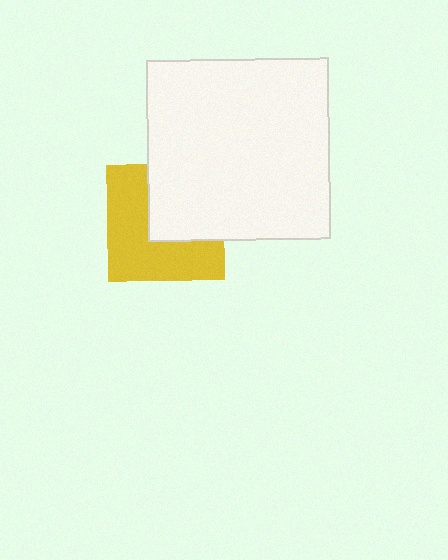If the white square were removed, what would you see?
You would see the complete yellow square.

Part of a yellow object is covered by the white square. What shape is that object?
It is a square.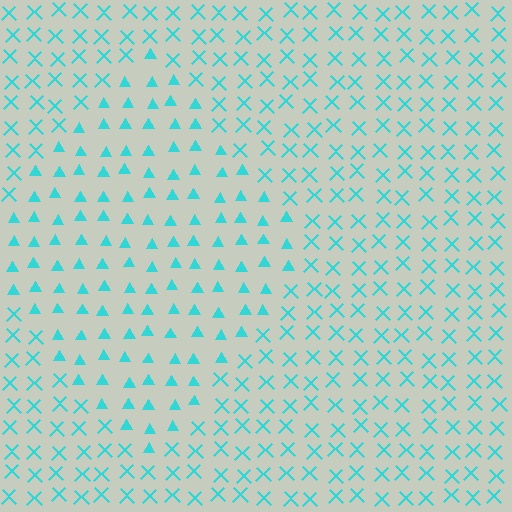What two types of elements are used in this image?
The image uses triangles inside the diamond region and X marks outside it.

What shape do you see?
I see a diamond.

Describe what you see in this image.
The image is filled with small cyan elements arranged in a uniform grid. A diamond-shaped region contains triangles, while the surrounding area contains X marks. The boundary is defined purely by the change in element shape.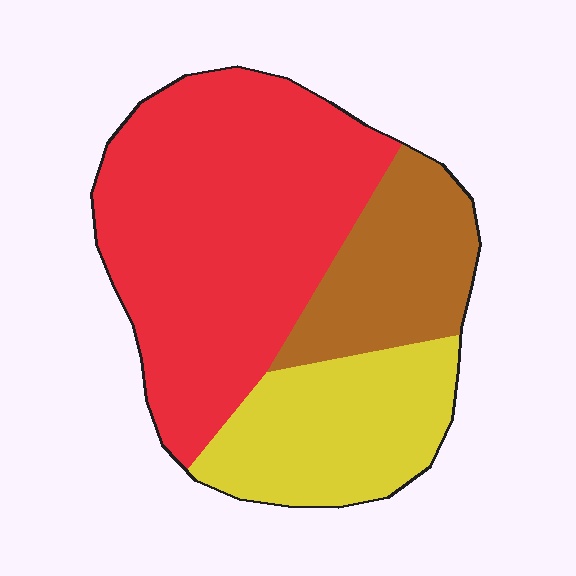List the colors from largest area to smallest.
From largest to smallest: red, yellow, brown.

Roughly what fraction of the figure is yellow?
Yellow takes up between a sixth and a third of the figure.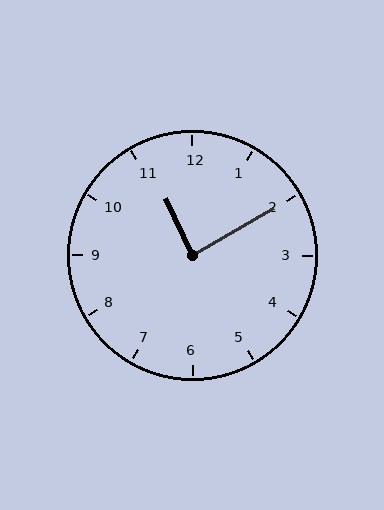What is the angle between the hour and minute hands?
Approximately 85 degrees.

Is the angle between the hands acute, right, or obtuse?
It is right.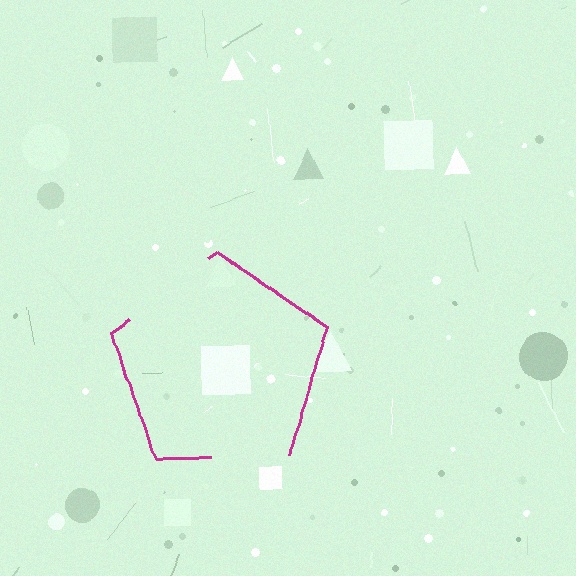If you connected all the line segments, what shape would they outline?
They would outline a pentagon.